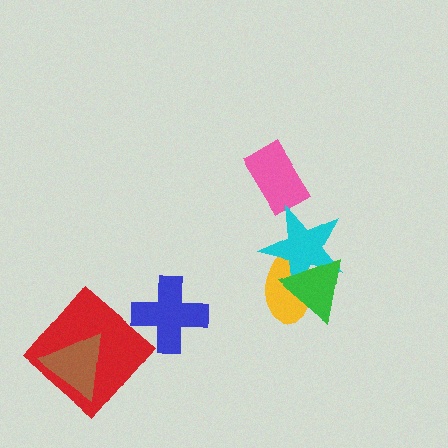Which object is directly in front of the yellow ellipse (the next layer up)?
The cyan star is directly in front of the yellow ellipse.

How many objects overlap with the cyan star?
2 objects overlap with the cyan star.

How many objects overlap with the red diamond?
1 object overlaps with the red diamond.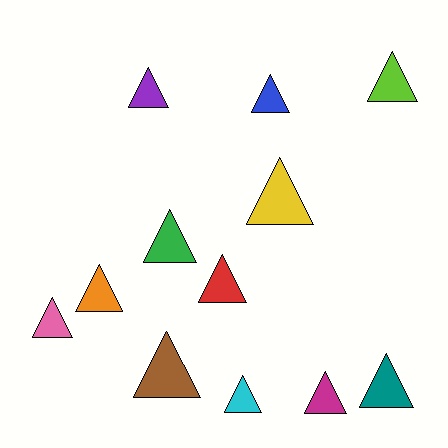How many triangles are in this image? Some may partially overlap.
There are 12 triangles.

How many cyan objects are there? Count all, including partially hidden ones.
There is 1 cyan object.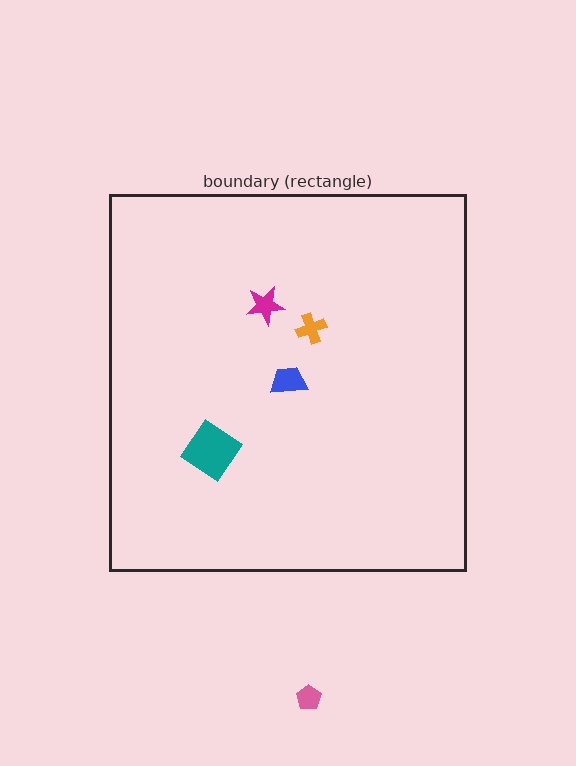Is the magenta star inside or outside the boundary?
Inside.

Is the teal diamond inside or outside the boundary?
Inside.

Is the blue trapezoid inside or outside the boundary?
Inside.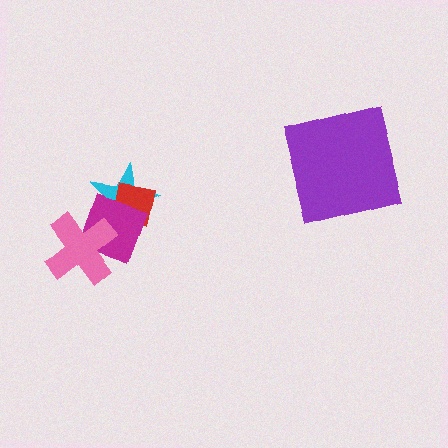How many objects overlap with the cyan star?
3 objects overlap with the cyan star.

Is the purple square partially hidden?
No, no other shape covers it.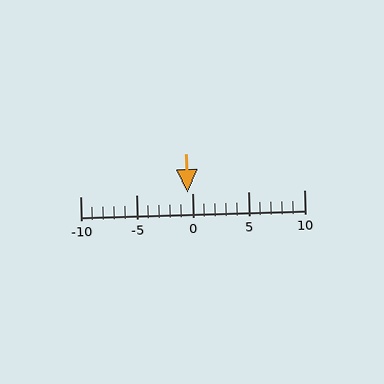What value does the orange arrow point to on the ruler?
The orange arrow points to approximately 0.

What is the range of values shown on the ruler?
The ruler shows values from -10 to 10.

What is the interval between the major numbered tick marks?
The major tick marks are spaced 5 units apart.